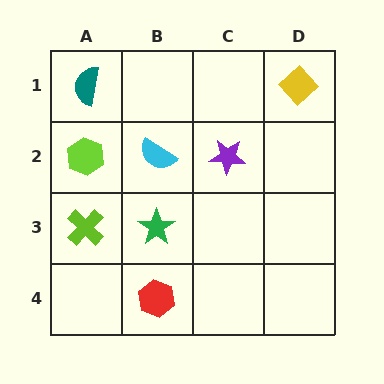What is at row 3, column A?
A lime cross.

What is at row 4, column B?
A red hexagon.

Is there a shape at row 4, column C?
No, that cell is empty.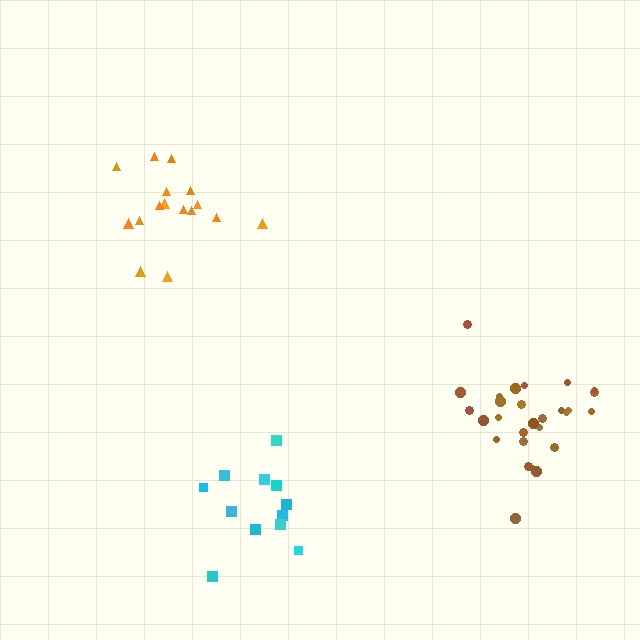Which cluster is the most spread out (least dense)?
Cyan.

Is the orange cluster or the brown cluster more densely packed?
Brown.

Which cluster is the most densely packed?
Brown.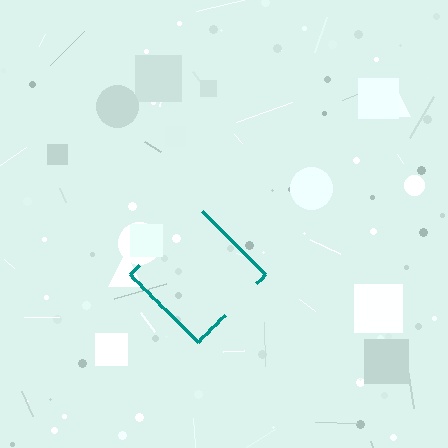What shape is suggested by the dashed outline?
The dashed outline suggests a diamond.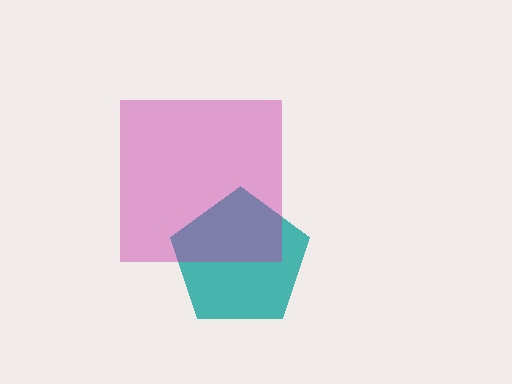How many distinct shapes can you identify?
There are 2 distinct shapes: a teal pentagon, a magenta square.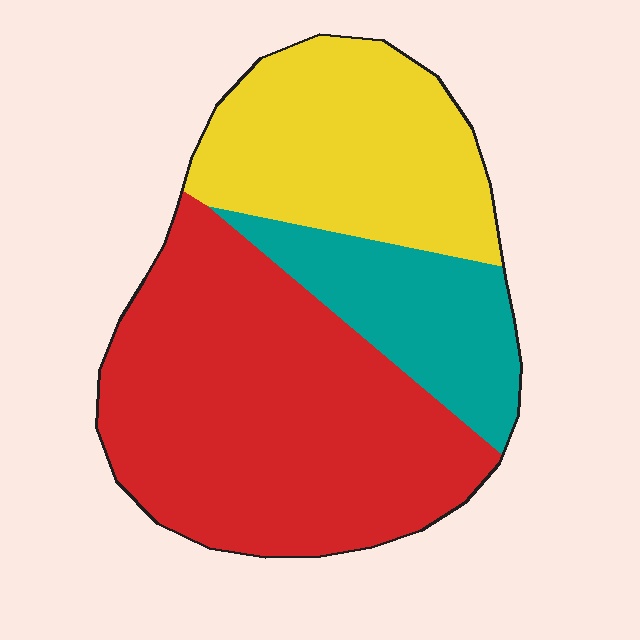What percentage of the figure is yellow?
Yellow covers 29% of the figure.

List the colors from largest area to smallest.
From largest to smallest: red, yellow, teal.